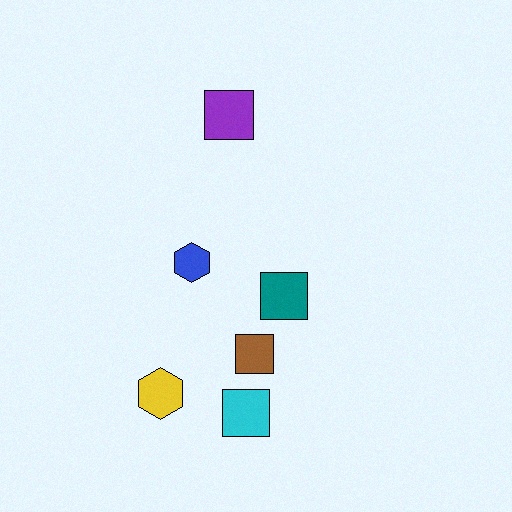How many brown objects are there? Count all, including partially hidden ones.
There is 1 brown object.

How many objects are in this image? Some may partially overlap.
There are 6 objects.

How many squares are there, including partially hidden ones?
There are 4 squares.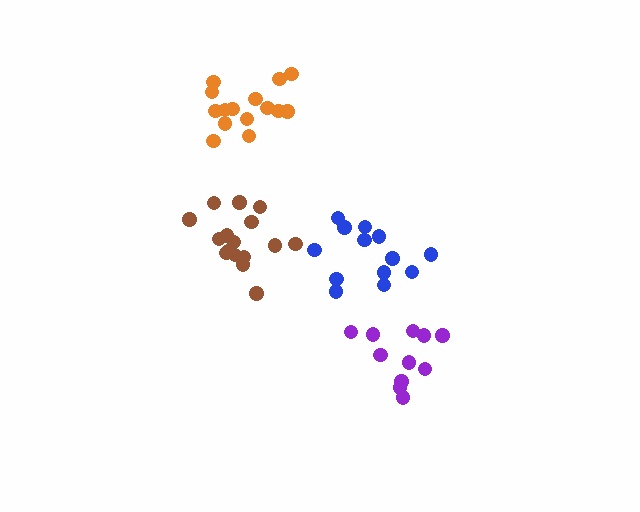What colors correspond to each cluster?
The clusters are colored: blue, orange, purple, brown.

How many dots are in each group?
Group 1: 13 dots, Group 2: 15 dots, Group 3: 11 dots, Group 4: 16 dots (55 total).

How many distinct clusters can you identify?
There are 4 distinct clusters.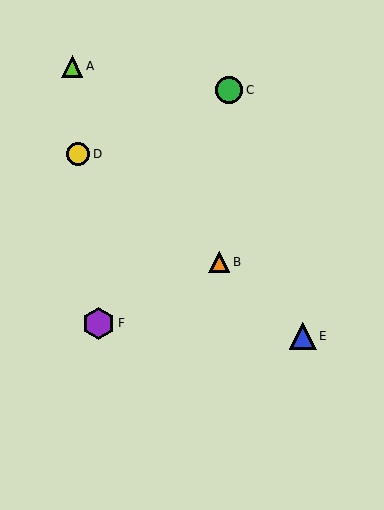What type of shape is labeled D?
Shape D is a yellow circle.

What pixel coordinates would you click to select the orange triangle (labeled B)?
Click at (219, 262) to select the orange triangle B.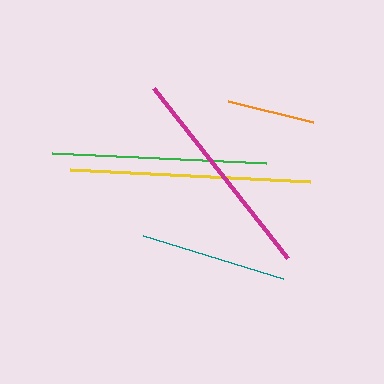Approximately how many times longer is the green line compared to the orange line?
The green line is approximately 2.5 times the length of the orange line.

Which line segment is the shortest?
The orange line is the shortest at approximately 87 pixels.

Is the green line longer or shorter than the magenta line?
The magenta line is longer than the green line.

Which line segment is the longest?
The yellow line is the longest at approximately 240 pixels.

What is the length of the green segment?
The green segment is approximately 214 pixels long.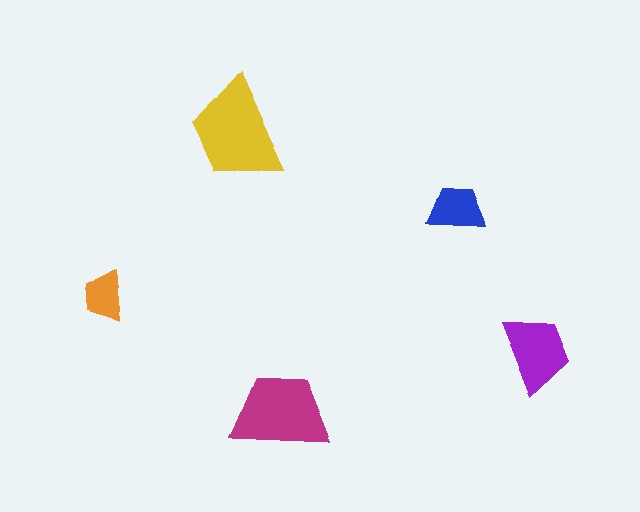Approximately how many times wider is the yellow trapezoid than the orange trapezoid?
About 2 times wider.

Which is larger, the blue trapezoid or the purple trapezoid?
The purple one.